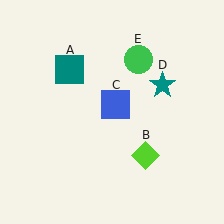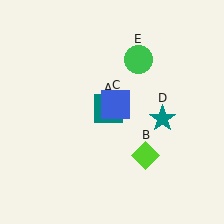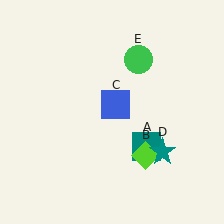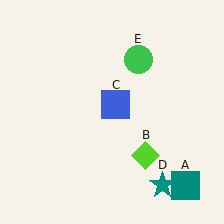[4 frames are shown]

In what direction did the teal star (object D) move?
The teal star (object D) moved down.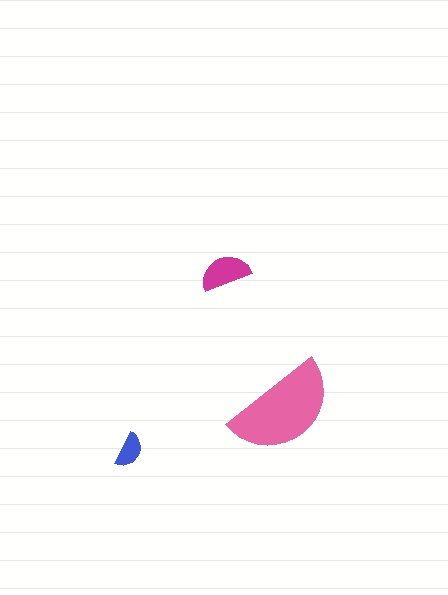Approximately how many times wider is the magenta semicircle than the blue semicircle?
About 1.5 times wider.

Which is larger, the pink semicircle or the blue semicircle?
The pink one.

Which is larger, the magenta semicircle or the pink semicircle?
The pink one.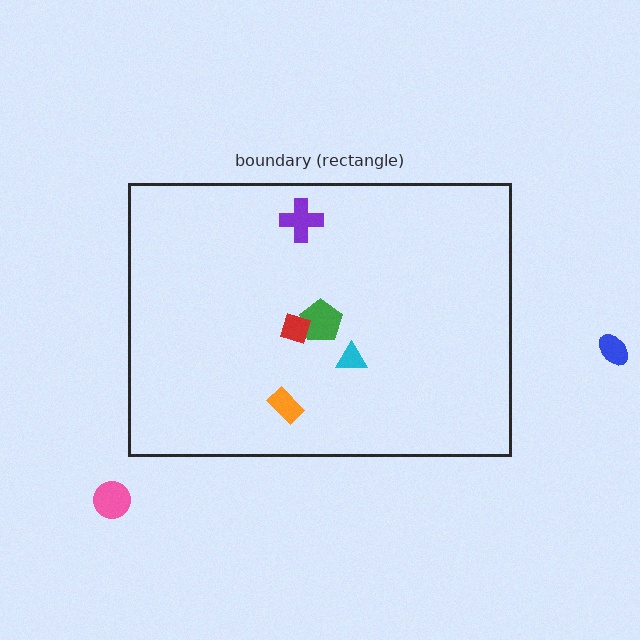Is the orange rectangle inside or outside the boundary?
Inside.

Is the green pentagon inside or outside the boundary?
Inside.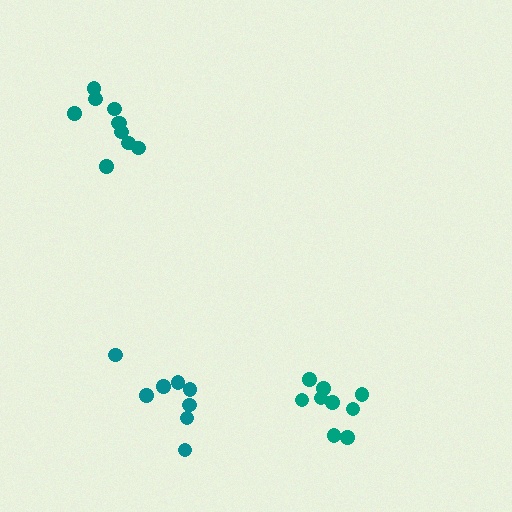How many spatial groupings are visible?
There are 3 spatial groupings.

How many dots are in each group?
Group 1: 8 dots, Group 2: 10 dots, Group 3: 9 dots (27 total).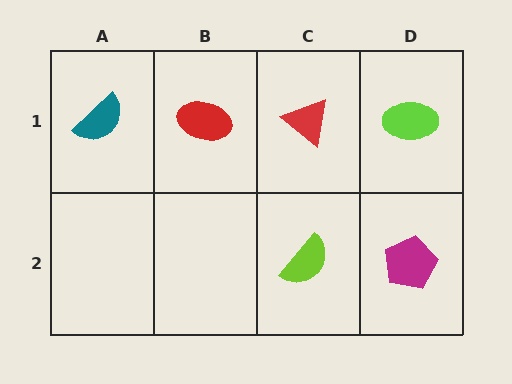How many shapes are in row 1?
4 shapes.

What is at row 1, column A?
A teal semicircle.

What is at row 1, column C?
A red triangle.